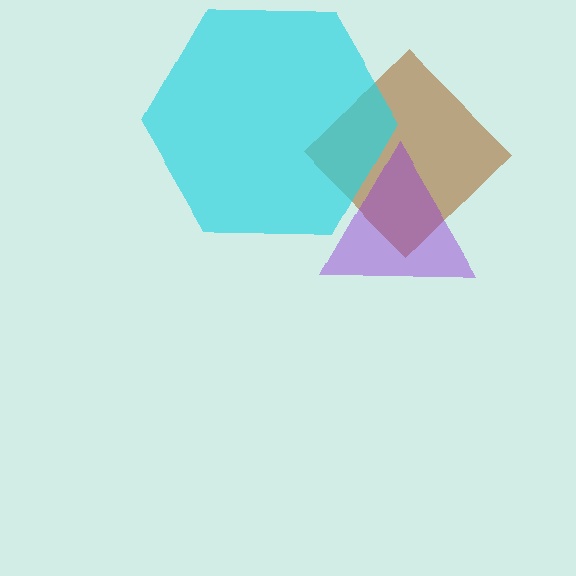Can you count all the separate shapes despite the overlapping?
Yes, there are 3 separate shapes.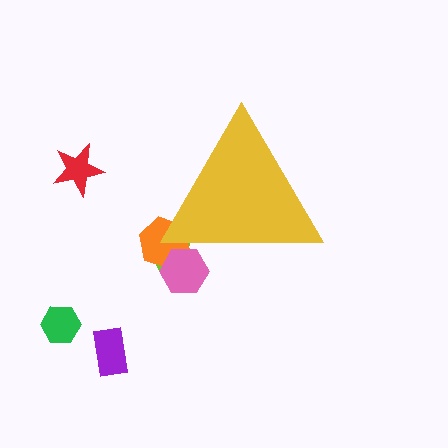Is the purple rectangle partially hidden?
No, the purple rectangle is fully visible.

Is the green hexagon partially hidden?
No, the green hexagon is fully visible.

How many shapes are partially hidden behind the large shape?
3 shapes are partially hidden.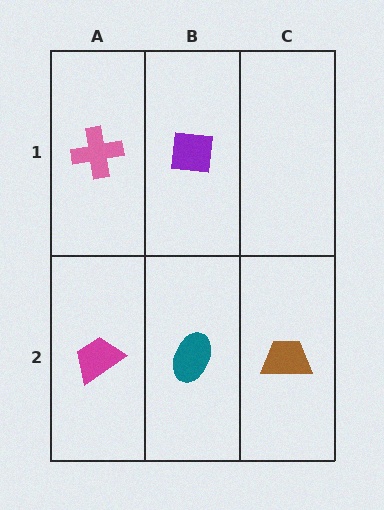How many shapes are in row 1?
2 shapes.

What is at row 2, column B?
A teal ellipse.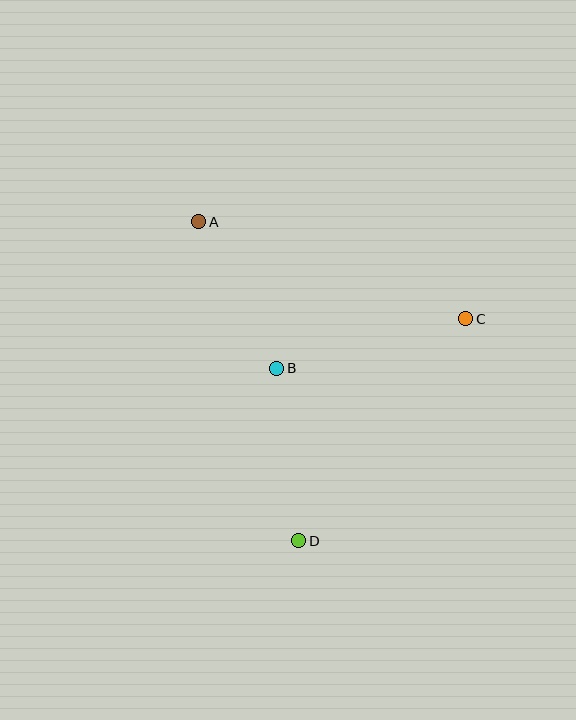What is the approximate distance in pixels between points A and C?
The distance between A and C is approximately 284 pixels.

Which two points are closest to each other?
Points A and B are closest to each other.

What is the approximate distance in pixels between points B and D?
The distance between B and D is approximately 174 pixels.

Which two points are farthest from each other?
Points A and D are farthest from each other.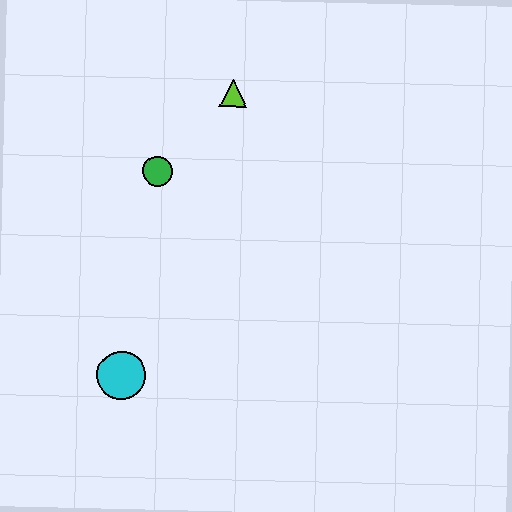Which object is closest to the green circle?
The lime triangle is closest to the green circle.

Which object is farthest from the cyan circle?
The lime triangle is farthest from the cyan circle.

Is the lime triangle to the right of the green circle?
Yes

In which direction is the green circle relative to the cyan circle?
The green circle is above the cyan circle.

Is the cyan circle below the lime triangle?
Yes